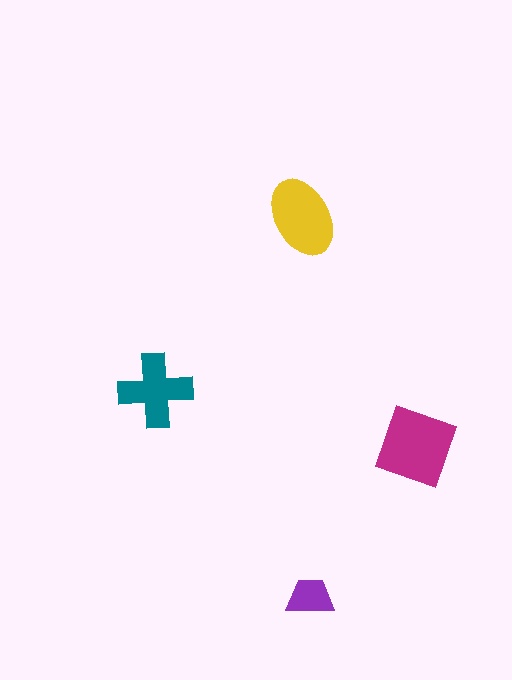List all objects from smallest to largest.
The purple trapezoid, the teal cross, the yellow ellipse, the magenta diamond.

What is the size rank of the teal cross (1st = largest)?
3rd.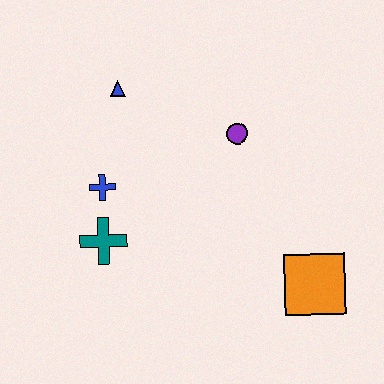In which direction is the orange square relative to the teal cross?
The orange square is to the right of the teal cross.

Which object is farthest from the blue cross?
The orange square is farthest from the blue cross.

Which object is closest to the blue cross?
The teal cross is closest to the blue cross.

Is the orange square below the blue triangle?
Yes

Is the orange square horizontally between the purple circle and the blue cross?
No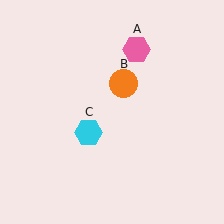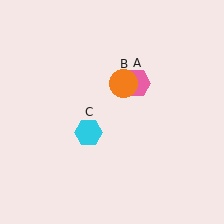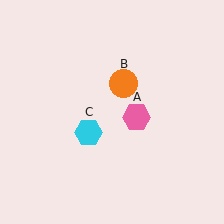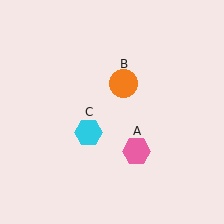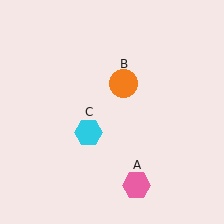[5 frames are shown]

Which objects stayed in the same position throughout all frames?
Orange circle (object B) and cyan hexagon (object C) remained stationary.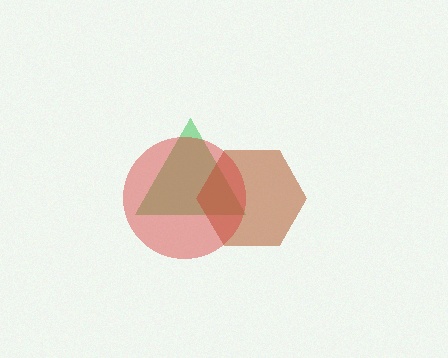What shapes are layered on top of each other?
The layered shapes are: a green triangle, a brown hexagon, a red circle.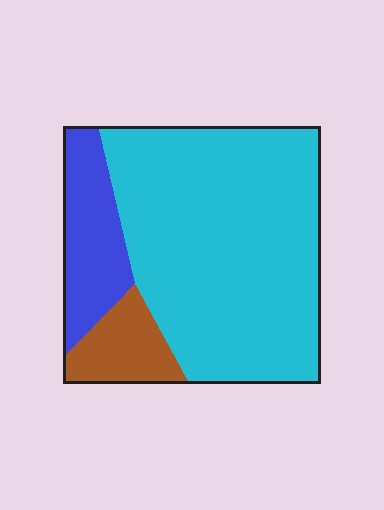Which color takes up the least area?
Brown, at roughly 10%.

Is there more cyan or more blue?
Cyan.